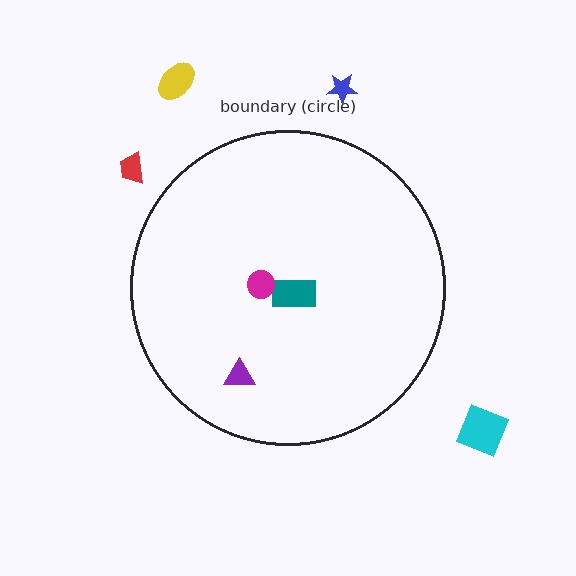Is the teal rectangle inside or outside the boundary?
Inside.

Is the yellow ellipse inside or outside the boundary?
Outside.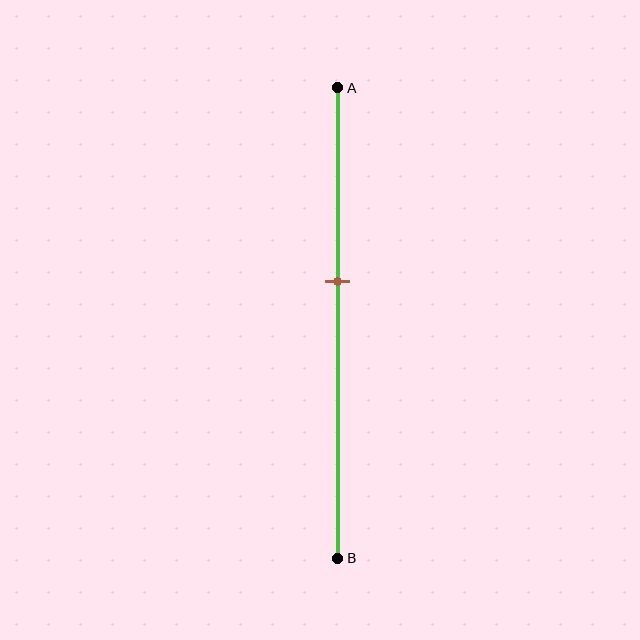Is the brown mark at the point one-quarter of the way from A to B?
No, the mark is at about 40% from A, not at the 25% one-quarter point.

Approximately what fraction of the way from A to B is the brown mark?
The brown mark is approximately 40% of the way from A to B.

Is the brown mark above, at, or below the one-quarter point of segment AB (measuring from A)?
The brown mark is below the one-quarter point of segment AB.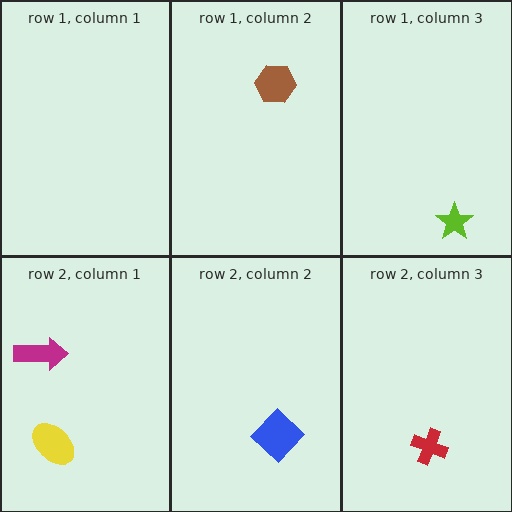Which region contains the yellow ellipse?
The row 2, column 1 region.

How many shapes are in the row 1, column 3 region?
1.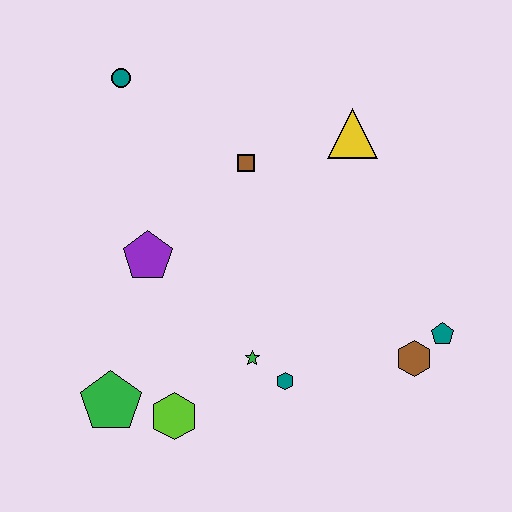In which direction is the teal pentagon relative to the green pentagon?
The teal pentagon is to the right of the green pentagon.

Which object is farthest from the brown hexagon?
The teal circle is farthest from the brown hexagon.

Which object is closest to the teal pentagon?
The brown hexagon is closest to the teal pentagon.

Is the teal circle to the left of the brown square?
Yes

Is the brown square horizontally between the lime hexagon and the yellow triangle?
Yes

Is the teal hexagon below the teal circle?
Yes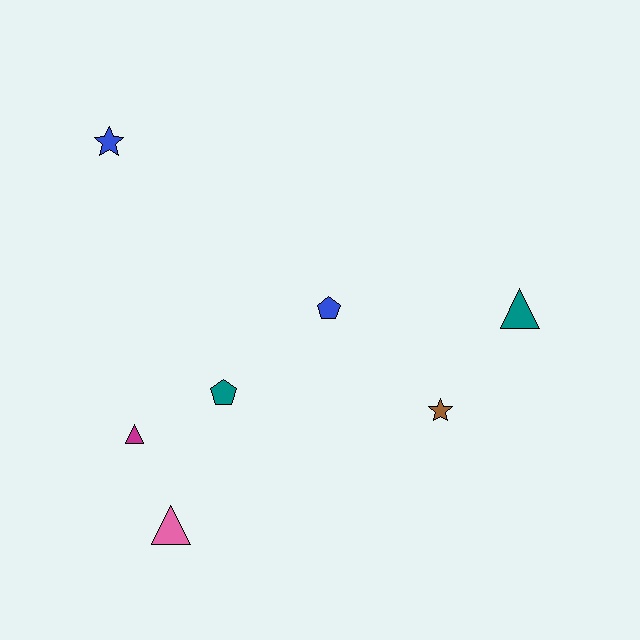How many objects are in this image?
There are 7 objects.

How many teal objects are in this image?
There are 2 teal objects.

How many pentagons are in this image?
There are 2 pentagons.